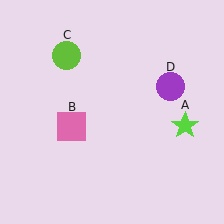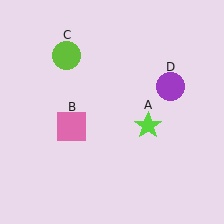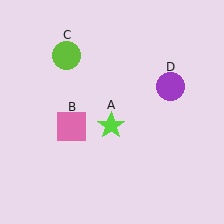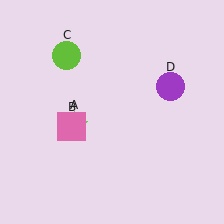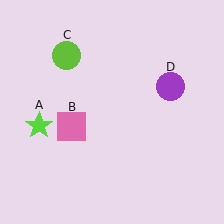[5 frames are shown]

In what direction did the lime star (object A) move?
The lime star (object A) moved left.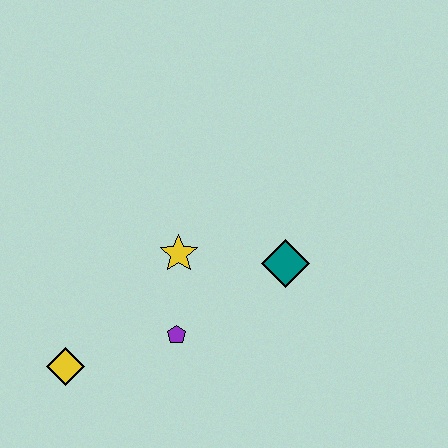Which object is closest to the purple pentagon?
The yellow star is closest to the purple pentagon.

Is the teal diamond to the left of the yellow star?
No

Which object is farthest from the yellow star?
The yellow diamond is farthest from the yellow star.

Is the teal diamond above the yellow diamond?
Yes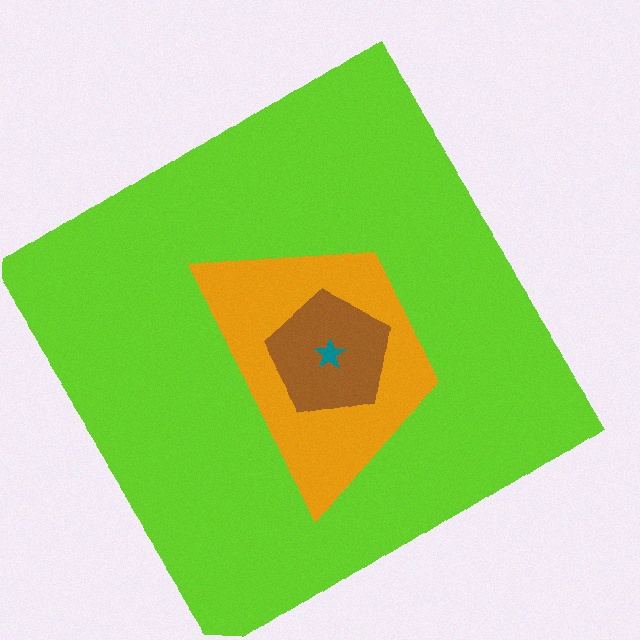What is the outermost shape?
The lime diamond.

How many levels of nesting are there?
4.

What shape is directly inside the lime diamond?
The orange trapezoid.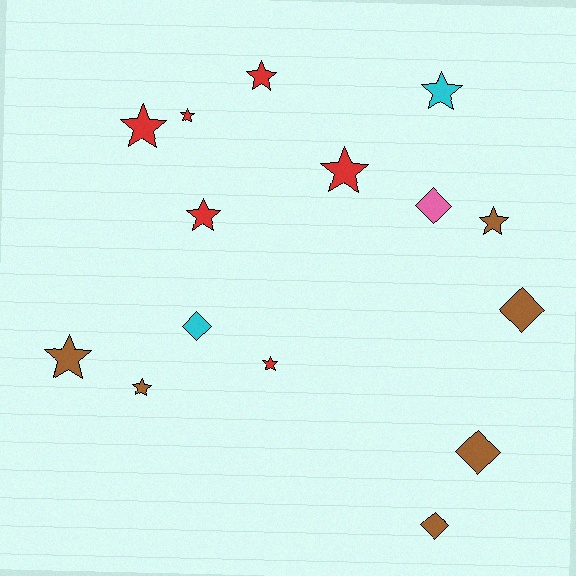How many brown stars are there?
There are 3 brown stars.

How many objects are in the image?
There are 15 objects.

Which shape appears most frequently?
Star, with 10 objects.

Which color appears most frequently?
Red, with 6 objects.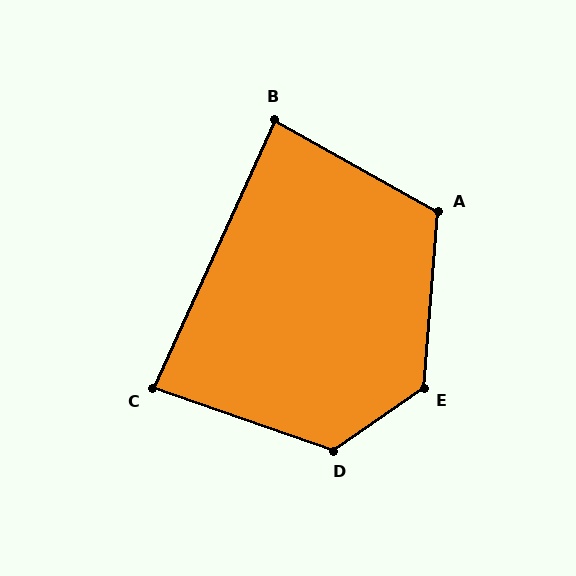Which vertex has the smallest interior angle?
C, at approximately 85 degrees.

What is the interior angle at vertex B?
Approximately 85 degrees (approximately right).